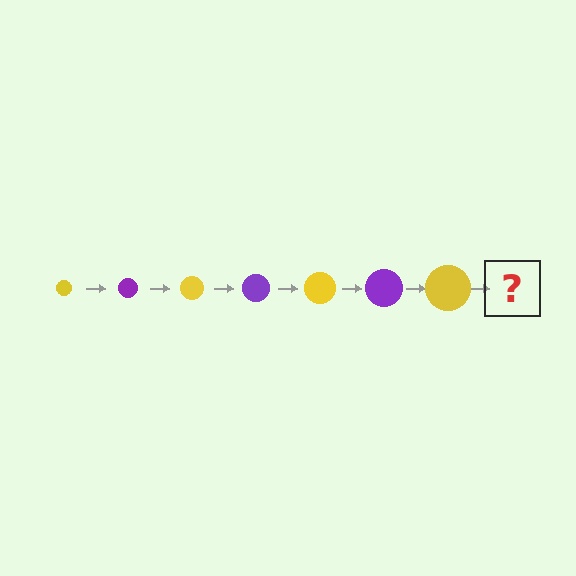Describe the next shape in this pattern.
It should be a purple circle, larger than the previous one.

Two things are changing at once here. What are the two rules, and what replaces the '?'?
The two rules are that the circle grows larger each step and the color cycles through yellow and purple. The '?' should be a purple circle, larger than the previous one.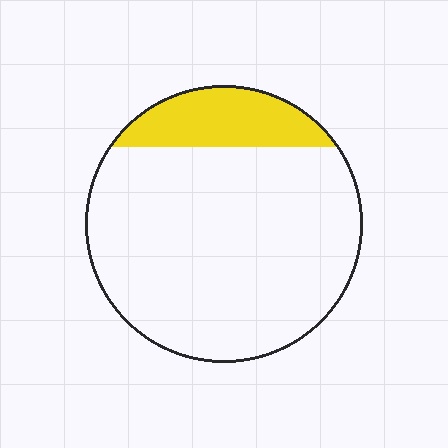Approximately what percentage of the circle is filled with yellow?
Approximately 15%.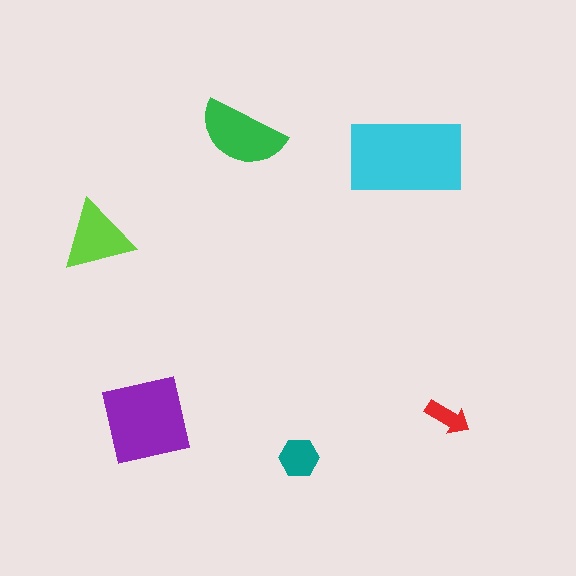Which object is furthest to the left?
The lime triangle is leftmost.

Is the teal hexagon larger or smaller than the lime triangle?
Smaller.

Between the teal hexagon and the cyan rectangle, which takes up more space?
The cyan rectangle.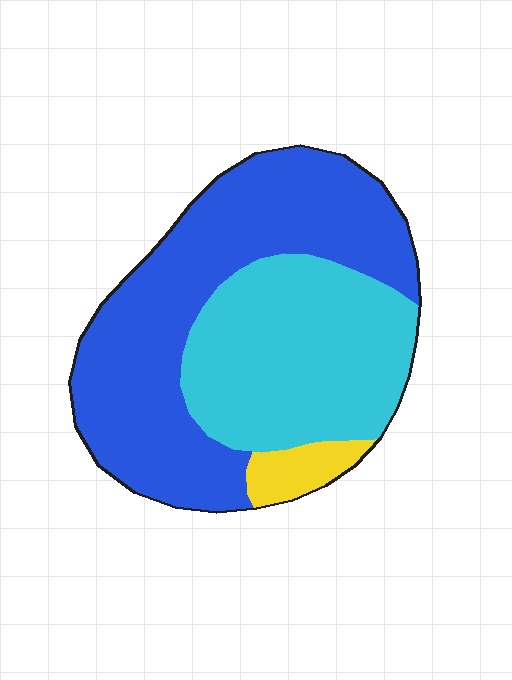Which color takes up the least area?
Yellow, at roughly 5%.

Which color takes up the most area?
Blue, at roughly 55%.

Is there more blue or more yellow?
Blue.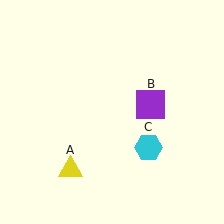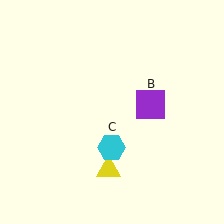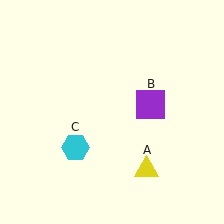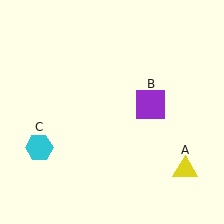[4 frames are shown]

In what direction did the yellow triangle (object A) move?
The yellow triangle (object A) moved right.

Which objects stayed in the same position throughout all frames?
Purple square (object B) remained stationary.